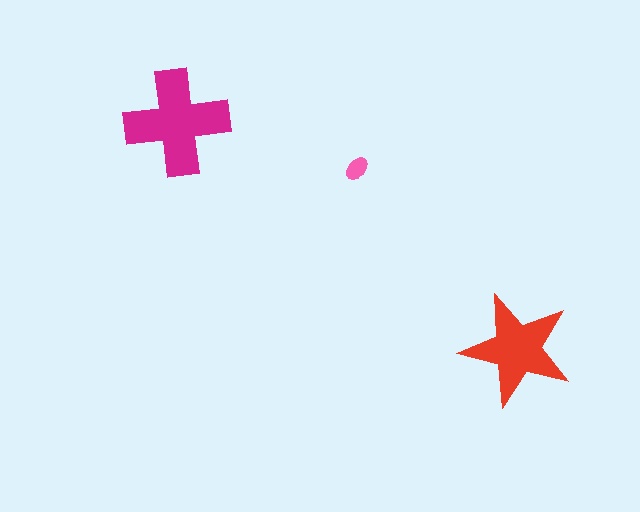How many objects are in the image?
There are 3 objects in the image.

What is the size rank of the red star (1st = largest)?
2nd.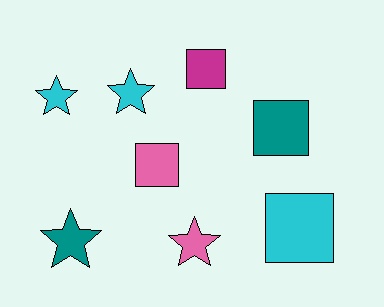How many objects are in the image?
There are 8 objects.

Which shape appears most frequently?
Star, with 4 objects.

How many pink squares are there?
There is 1 pink square.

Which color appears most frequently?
Cyan, with 3 objects.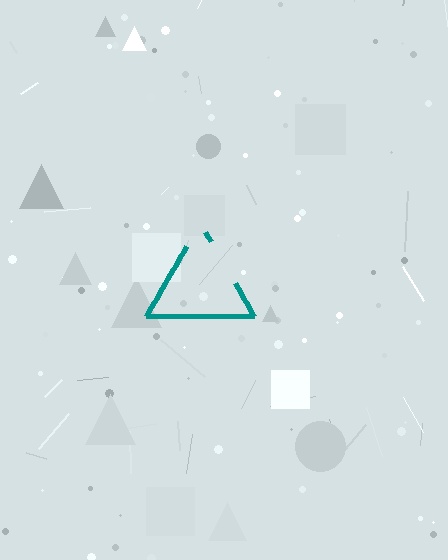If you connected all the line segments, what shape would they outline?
They would outline a triangle.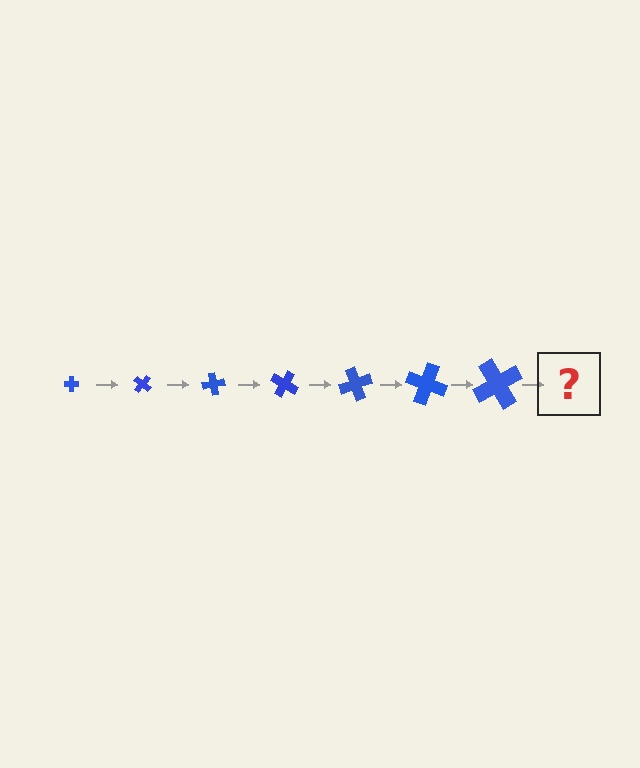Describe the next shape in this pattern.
It should be a cross, larger than the previous one and rotated 280 degrees from the start.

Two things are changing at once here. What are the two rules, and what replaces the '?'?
The two rules are that the cross grows larger each step and it rotates 40 degrees each step. The '?' should be a cross, larger than the previous one and rotated 280 degrees from the start.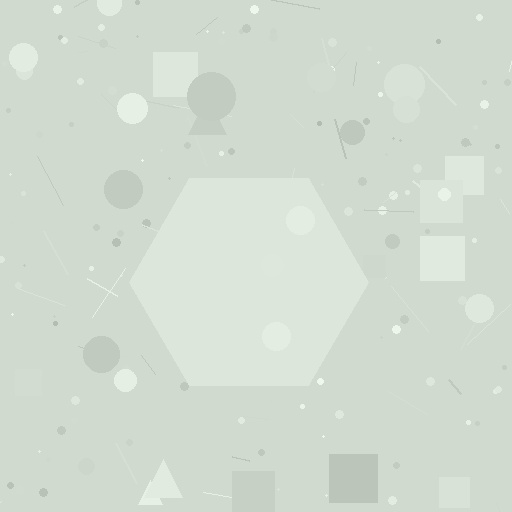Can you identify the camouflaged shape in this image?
The camouflaged shape is a hexagon.